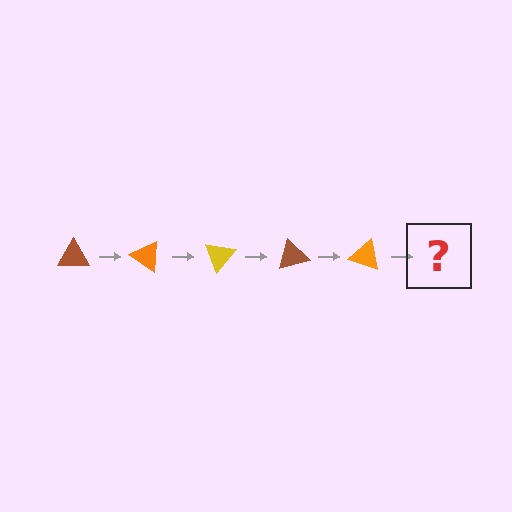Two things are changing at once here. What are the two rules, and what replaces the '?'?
The two rules are that it rotates 35 degrees each step and the color cycles through brown, orange, and yellow. The '?' should be a yellow triangle, rotated 175 degrees from the start.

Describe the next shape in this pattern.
It should be a yellow triangle, rotated 175 degrees from the start.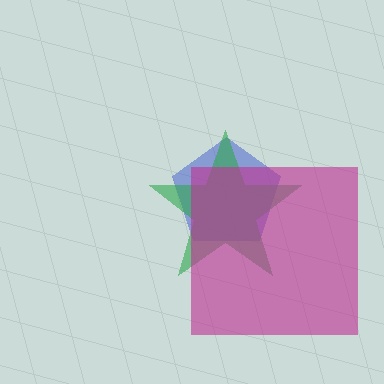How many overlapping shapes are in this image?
There are 3 overlapping shapes in the image.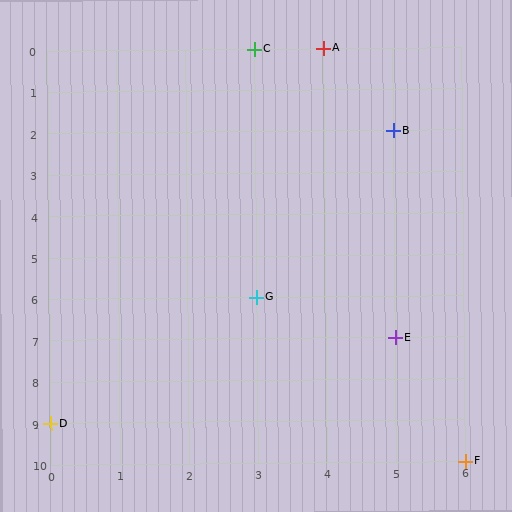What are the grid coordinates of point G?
Point G is at grid coordinates (3, 6).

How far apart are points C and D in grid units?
Points C and D are 3 columns and 9 rows apart (about 9.5 grid units diagonally).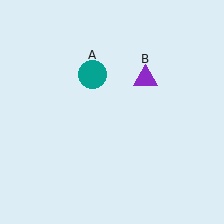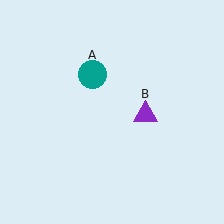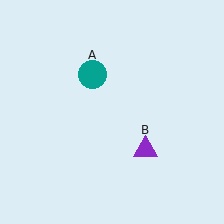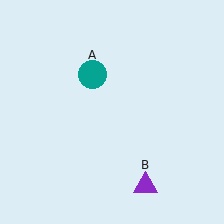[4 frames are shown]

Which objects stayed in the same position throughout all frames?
Teal circle (object A) remained stationary.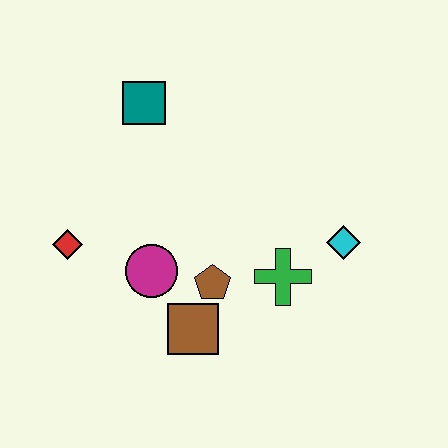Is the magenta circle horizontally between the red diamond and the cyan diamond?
Yes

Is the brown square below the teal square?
Yes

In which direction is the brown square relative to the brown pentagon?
The brown square is below the brown pentagon.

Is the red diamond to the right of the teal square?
No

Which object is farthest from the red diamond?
The cyan diamond is farthest from the red diamond.